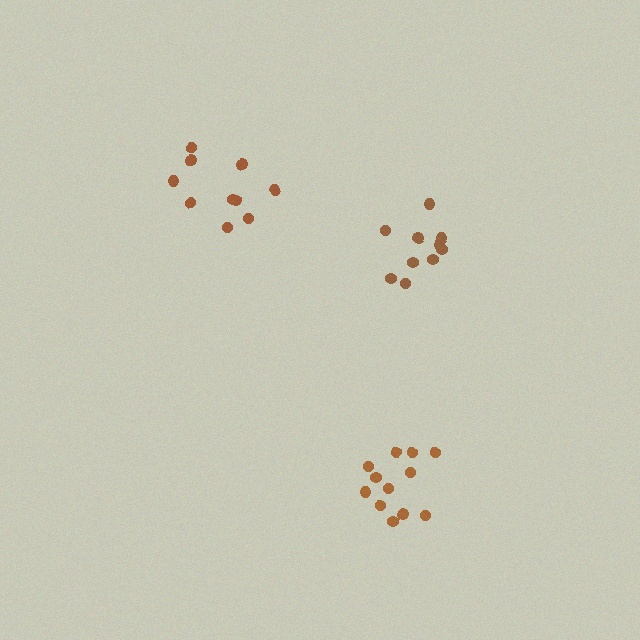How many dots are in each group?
Group 1: 10 dots, Group 2: 12 dots, Group 3: 10 dots (32 total).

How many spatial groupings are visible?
There are 3 spatial groupings.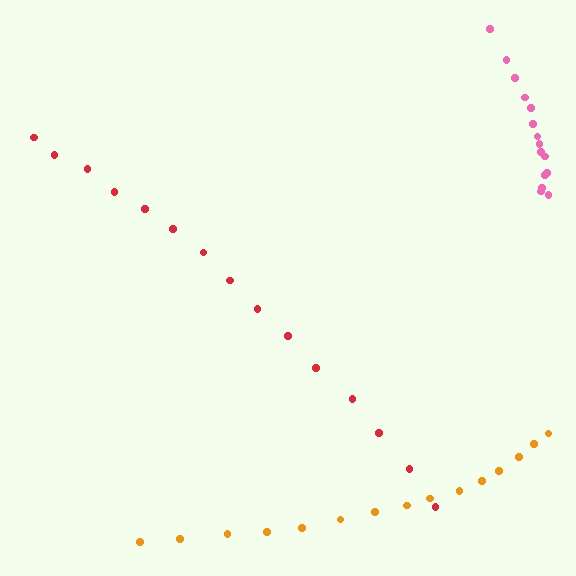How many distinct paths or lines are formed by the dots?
There are 3 distinct paths.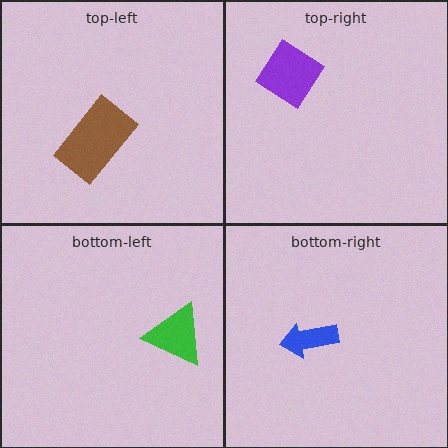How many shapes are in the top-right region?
1.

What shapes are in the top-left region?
The brown rectangle.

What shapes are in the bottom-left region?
The green triangle.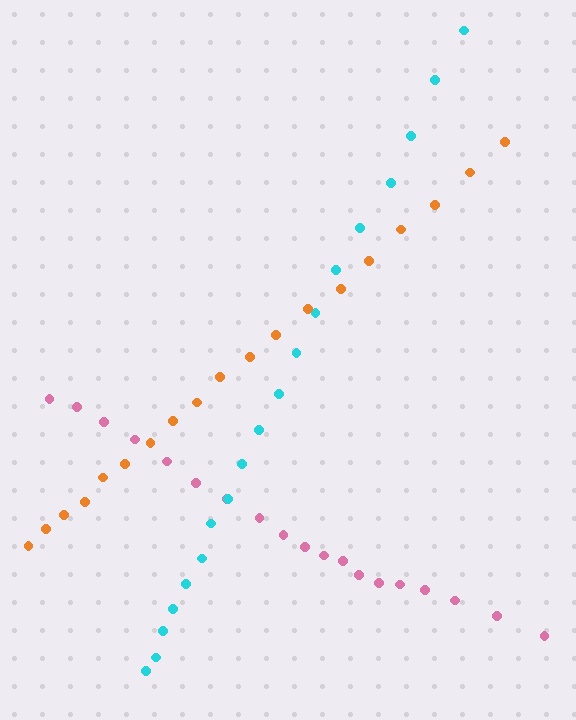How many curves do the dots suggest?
There are 3 distinct paths.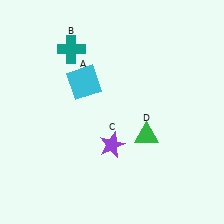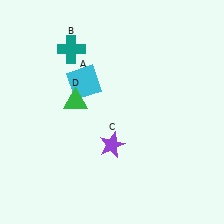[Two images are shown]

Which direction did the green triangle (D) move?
The green triangle (D) moved left.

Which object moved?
The green triangle (D) moved left.